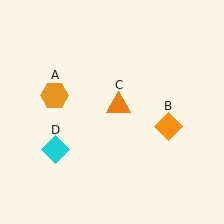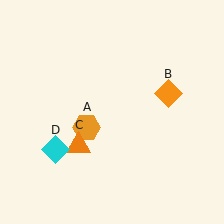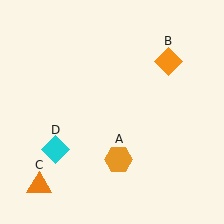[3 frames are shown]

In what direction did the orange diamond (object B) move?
The orange diamond (object B) moved up.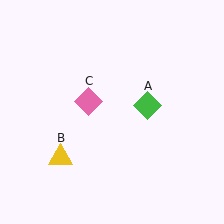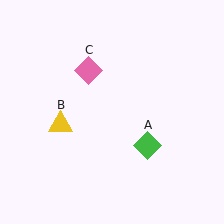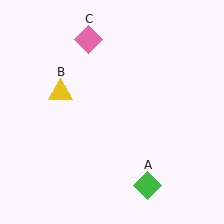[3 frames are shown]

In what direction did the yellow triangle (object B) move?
The yellow triangle (object B) moved up.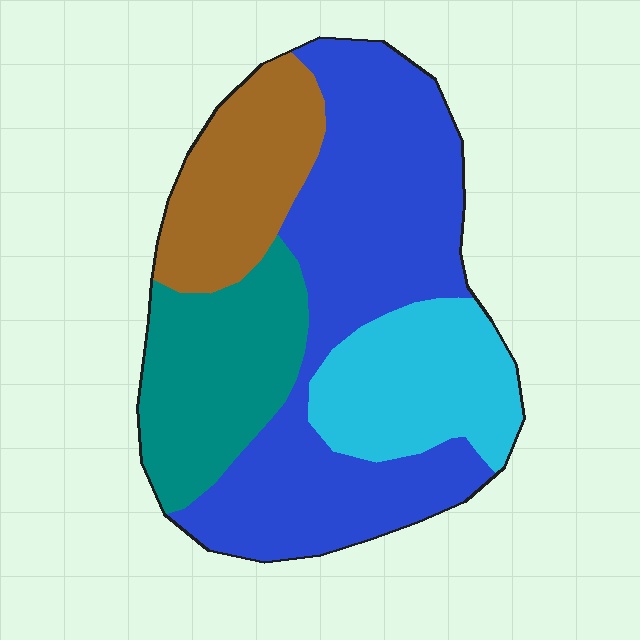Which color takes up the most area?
Blue, at roughly 45%.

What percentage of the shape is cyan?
Cyan takes up about one sixth (1/6) of the shape.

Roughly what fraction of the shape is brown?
Brown covers about 15% of the shape.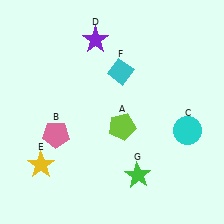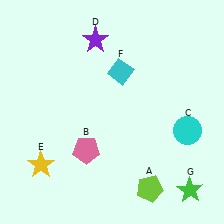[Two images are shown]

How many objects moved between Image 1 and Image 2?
3 objects moved between the two images.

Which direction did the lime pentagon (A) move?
The lime pentagon (A) moved down.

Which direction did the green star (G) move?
The green star (G) moved right.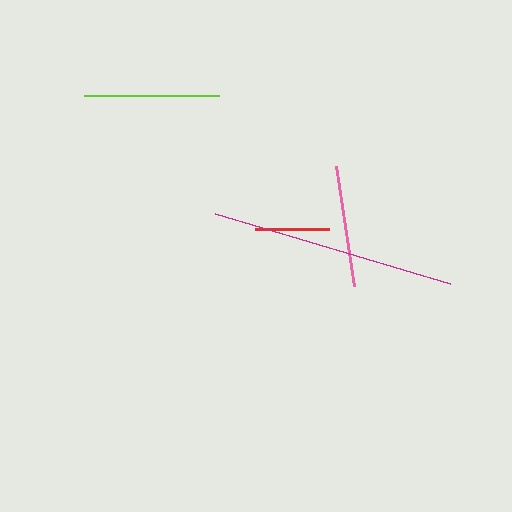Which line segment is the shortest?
The red line is the shortest at approximately 74 pixels.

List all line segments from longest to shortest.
From longest to shortest: magenta, lime, pink, red.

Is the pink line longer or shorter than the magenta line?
The magenta line is longer than the pink line.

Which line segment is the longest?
The magenta line is the longest at approximately 245 pixels.